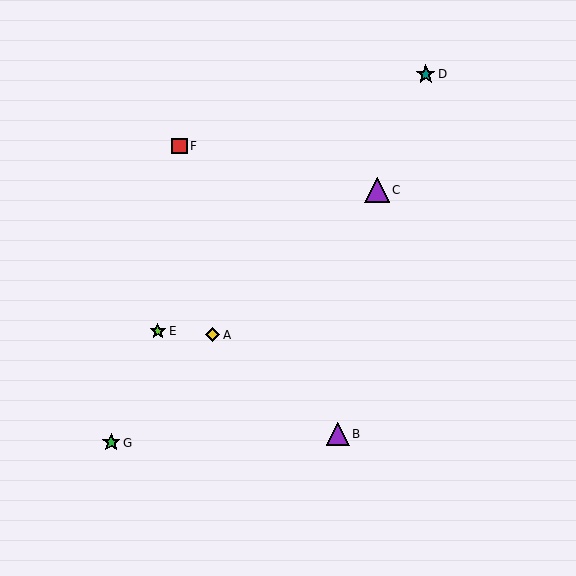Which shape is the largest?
The purple triangle (labeled C) is the largest.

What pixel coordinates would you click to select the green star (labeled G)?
Click at (111, 443) to select the green star G.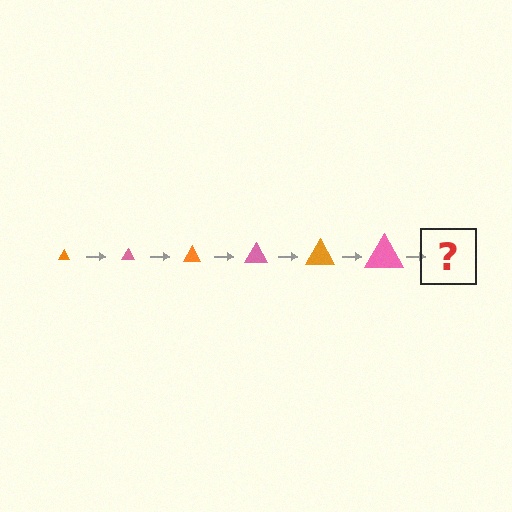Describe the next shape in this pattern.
It should be an orange triangle, larger than the previous one.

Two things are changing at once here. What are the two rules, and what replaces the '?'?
The two rules are that the triangle grows larger each step and the color cycles through orange and pink. The '?' should be an orange triangle, larger than the previous one.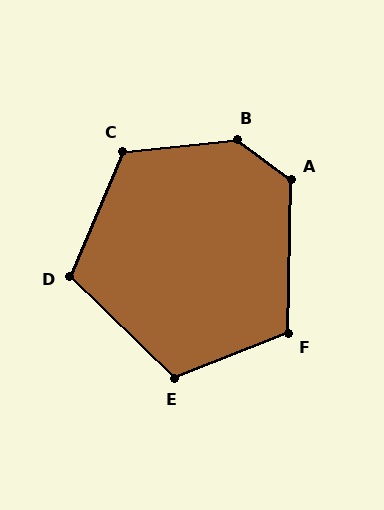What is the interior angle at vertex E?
Approximately 115 degrees (obtuse).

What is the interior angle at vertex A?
Approximately 126 degrees (obtuse).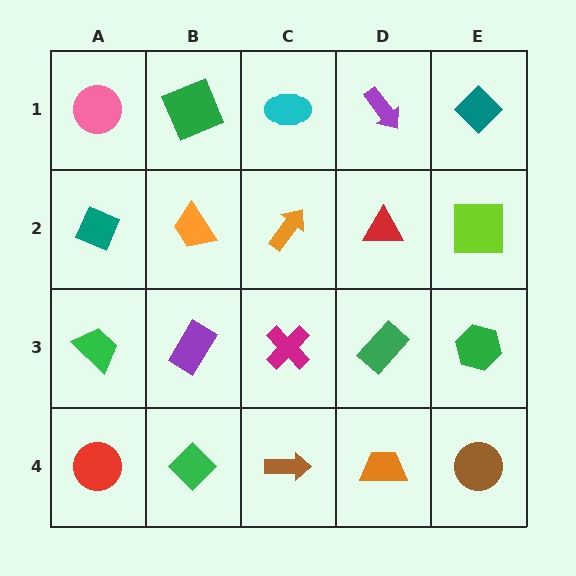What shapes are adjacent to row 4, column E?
A green hexagon (row 3, column E), an orange trapezoid (row 4, column D).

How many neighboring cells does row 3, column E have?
3.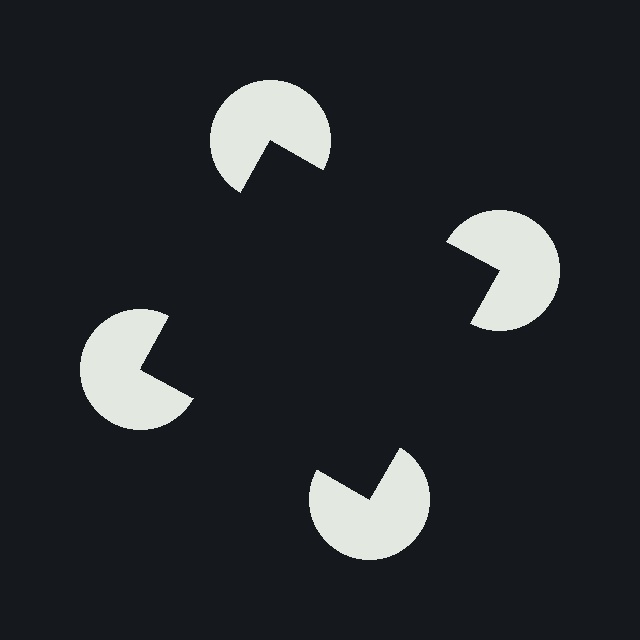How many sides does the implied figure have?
4 sides.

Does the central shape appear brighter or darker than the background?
It typically appears slightly darker than the background, even though no actual brightness change is drawn.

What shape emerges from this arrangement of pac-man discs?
An illusory square — its edges are inferred from the aligned wedge cuts in the pac-man discs, not physically drawn.